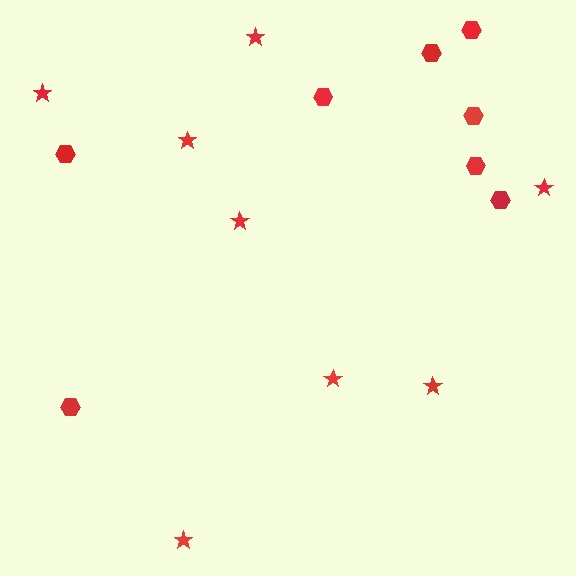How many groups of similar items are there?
There are 2 groups: one group of hexagons (8) and one group of stars (8).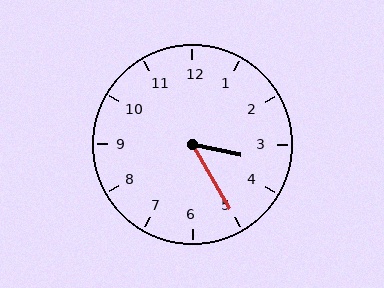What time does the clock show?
3:25.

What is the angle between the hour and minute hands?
Approximately 48 degrees.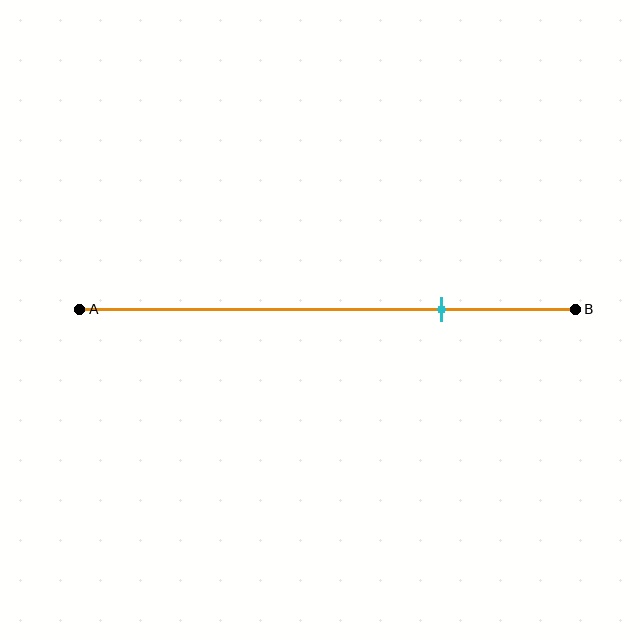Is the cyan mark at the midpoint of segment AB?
No, the mark is at about 75% from A, not at the 50% midpoint.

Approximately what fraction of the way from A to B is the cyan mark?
The cyan mark is approximately 75% of the way from A to B.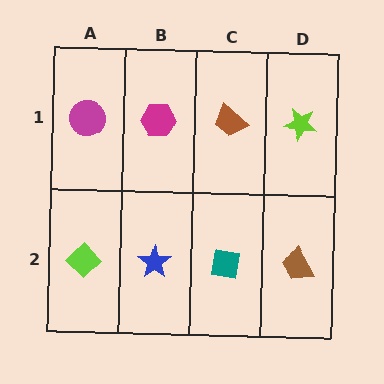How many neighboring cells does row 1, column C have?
3.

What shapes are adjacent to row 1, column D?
A brown trapezoid (row 2, column D), a brown trapezoid (row 1, column C).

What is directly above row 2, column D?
A lime star.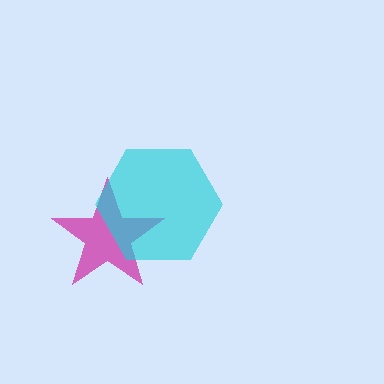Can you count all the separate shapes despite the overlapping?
Yes, there are 2 separate shapes.